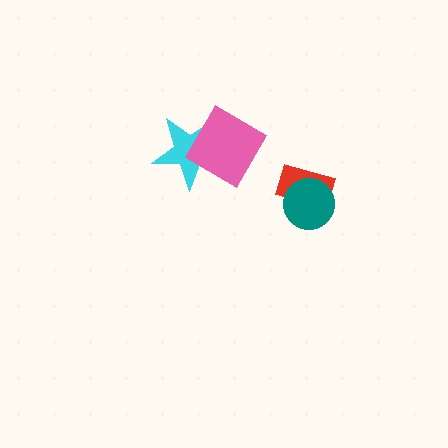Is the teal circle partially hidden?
No, no other shape covers it.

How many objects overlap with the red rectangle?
1 object overlaps with the red rectangle.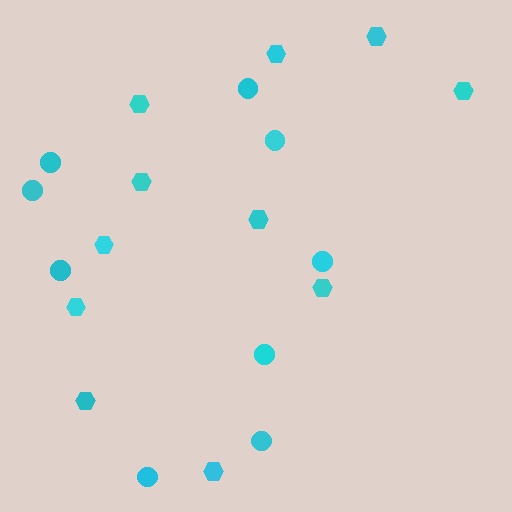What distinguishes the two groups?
There are 2 groups: one group of hexagons (11) and one group of circles (9).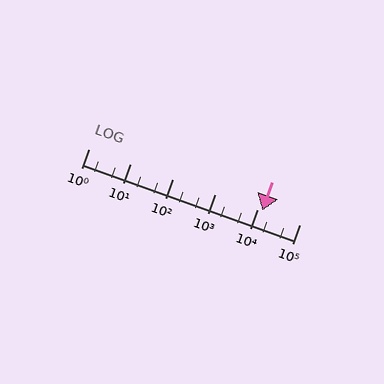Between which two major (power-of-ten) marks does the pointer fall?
The pointer is between 10000 and 100000.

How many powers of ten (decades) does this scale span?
The scale spans 5 decades, from 1 to 100000.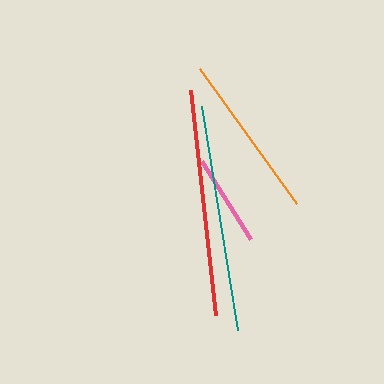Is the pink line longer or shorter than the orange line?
The orange line is longer than the pink line.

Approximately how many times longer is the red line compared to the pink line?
The red line is approximately 2.5 times the length of the pink line.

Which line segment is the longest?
The teal line is the longest at approximately 227 pixels.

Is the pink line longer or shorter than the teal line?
The teal line is longer than the pink line.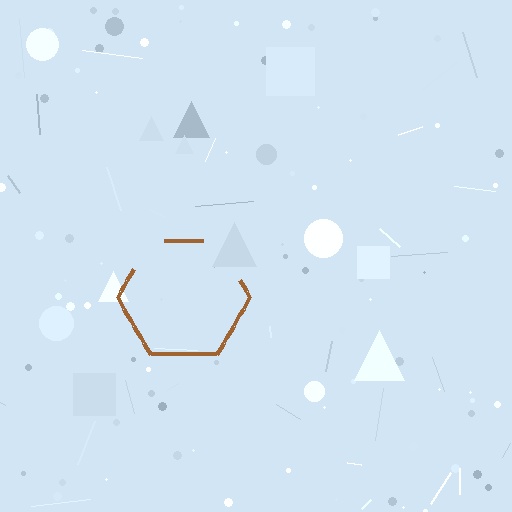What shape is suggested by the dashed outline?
The dashed outline suggests a hexagon.